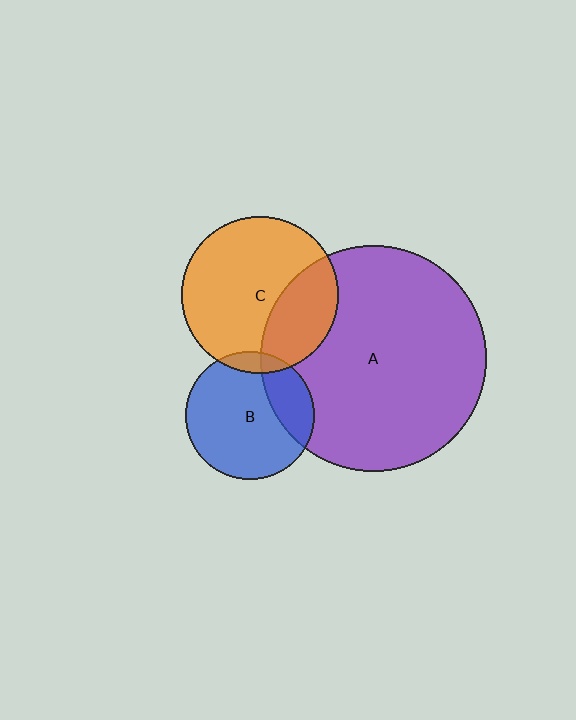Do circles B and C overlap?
Yes.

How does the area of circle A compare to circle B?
Approximately 3.1 times.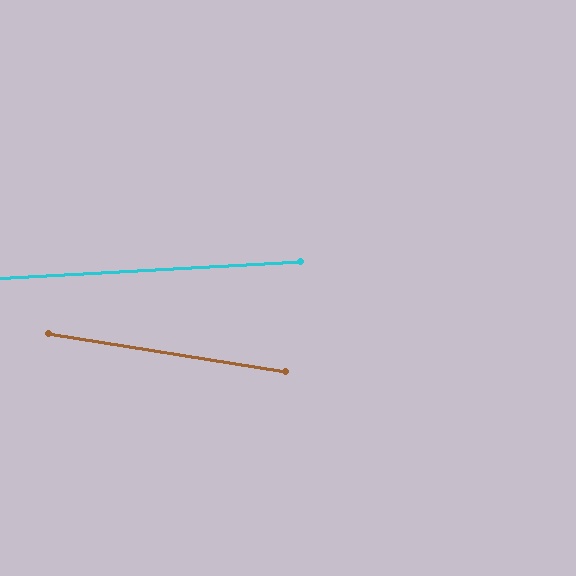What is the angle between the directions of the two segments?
Approximately 12 degrees.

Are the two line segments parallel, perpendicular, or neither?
Neither parallel nor perpendicular — they differ by about 12°.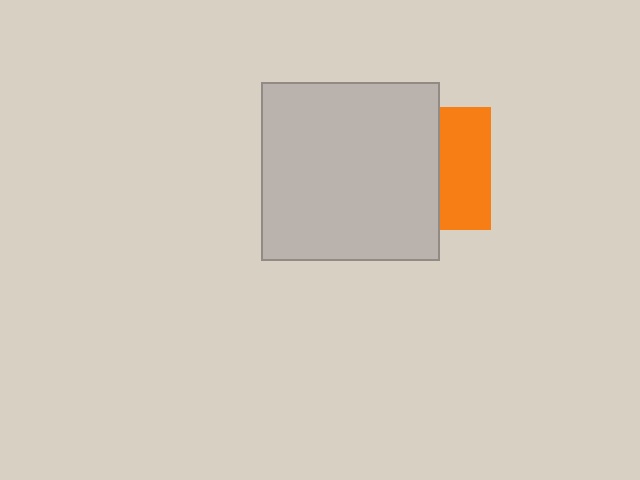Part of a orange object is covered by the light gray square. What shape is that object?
It is a square.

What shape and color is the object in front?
The object in front is a light gray square.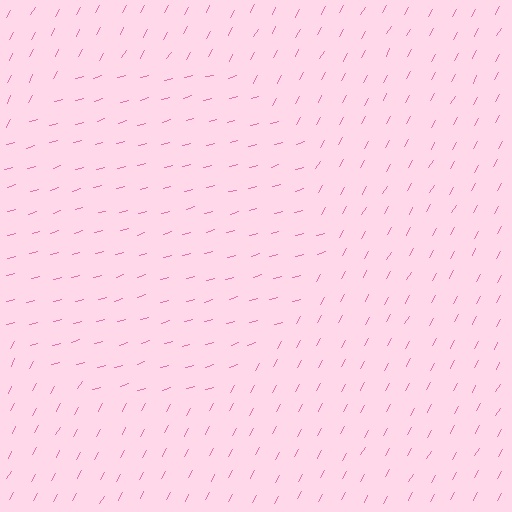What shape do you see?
I see a circle.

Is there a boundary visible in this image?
Yes, there is a texture boundary formed by a change in line orientation.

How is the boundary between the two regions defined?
The boundary is defined purely by a change in line orientation (approximately 45 degrees difference). All lines are the same color and thickness.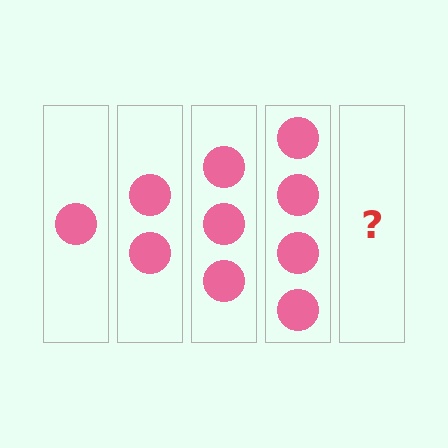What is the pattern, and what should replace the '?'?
The pattern is that each step adds one more circle. The '?' should be 5 circles.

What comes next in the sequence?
The next element should be 5 circles.